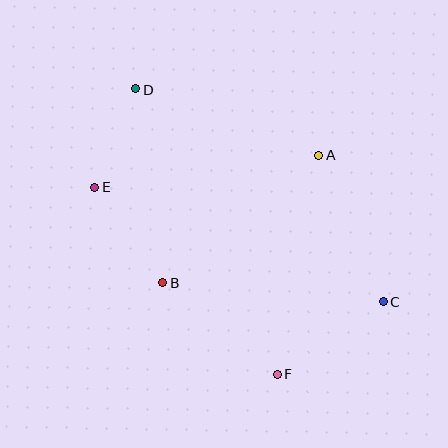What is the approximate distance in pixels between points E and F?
The distance between E and F is approximately 262 pixels.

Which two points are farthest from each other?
Points C and D are farthest from each other.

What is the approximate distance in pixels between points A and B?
The distance between A and B is approximately 201 pixels.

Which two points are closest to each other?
Points D and E are closest to each other.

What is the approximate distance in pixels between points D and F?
The distance between D and F is approximately 318 pixels.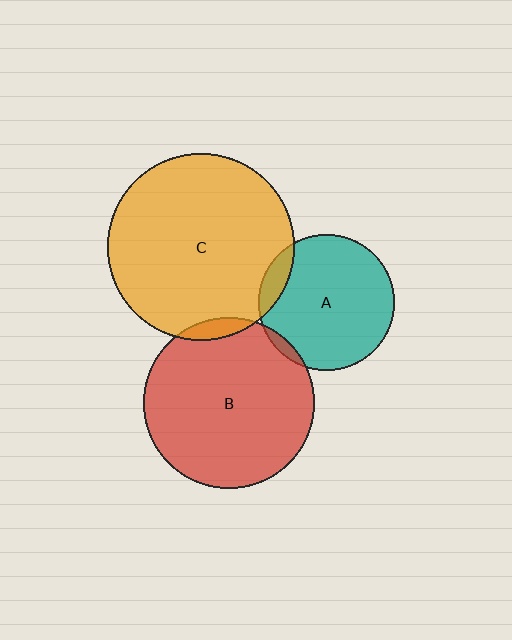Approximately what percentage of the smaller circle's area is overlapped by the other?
Approximately 10%.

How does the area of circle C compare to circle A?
Approximately 1.9 times.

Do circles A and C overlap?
Yes.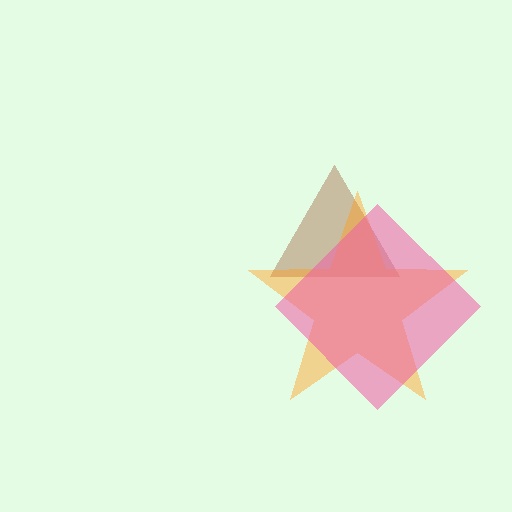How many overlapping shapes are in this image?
There are 3 overlapping shapes in the image.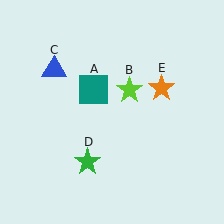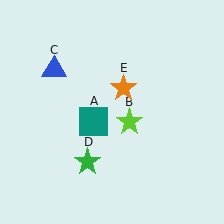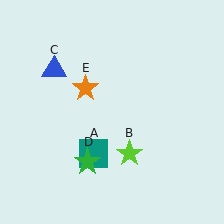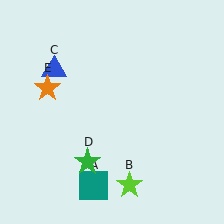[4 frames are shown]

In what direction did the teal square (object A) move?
The teal square (object A) moved down.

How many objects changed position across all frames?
3 objects changed position: teal square (object A), lime star (object B), orange star (object E).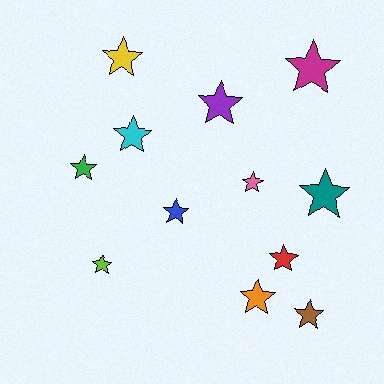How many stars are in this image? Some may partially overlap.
There are 12 stars.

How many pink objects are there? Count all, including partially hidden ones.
There is 1 pink object.